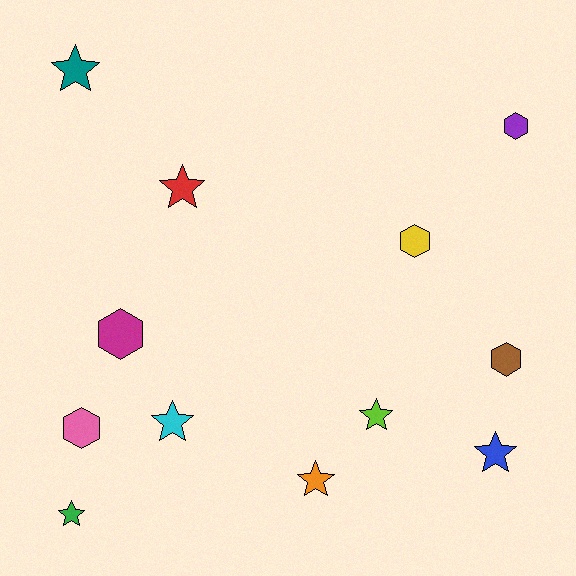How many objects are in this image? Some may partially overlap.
There are 12 objects.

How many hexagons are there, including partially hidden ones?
There are 5 hexagons.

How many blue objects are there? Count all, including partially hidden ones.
There is 1 blue object.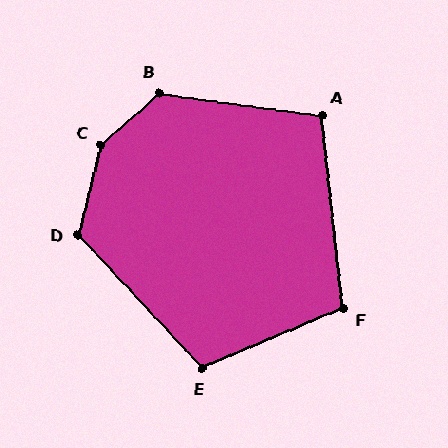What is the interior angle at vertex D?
Approximately 123 degrees (obtuse).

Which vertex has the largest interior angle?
C, at approximately 146 degrees.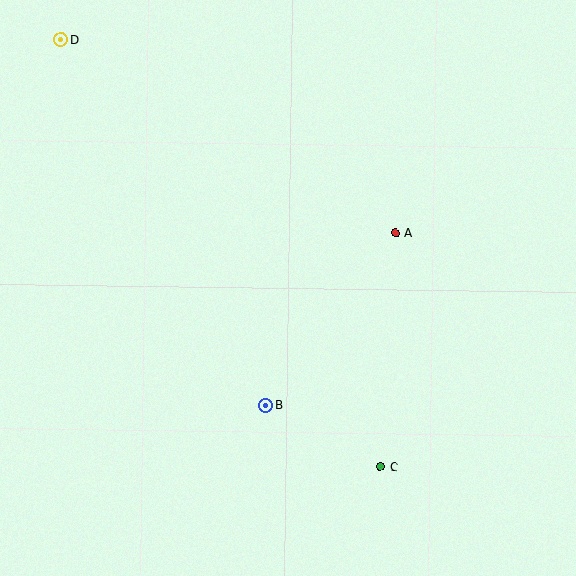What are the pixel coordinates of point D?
Point D is at (61, 40).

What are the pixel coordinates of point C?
Point C is at (380, 467).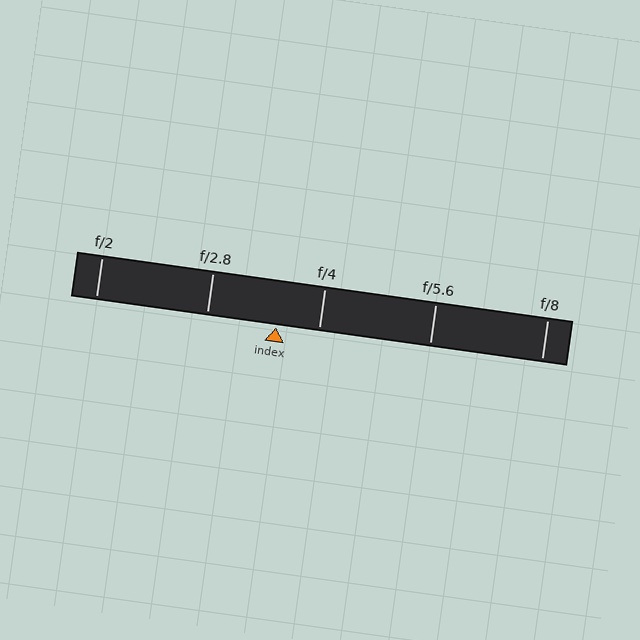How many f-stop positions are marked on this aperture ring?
There are 5 f-stop positions marked.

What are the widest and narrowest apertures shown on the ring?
The widest aperture shown is f/2 and the narrowest is f/8.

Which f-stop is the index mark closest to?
The index mark is closest to f/4.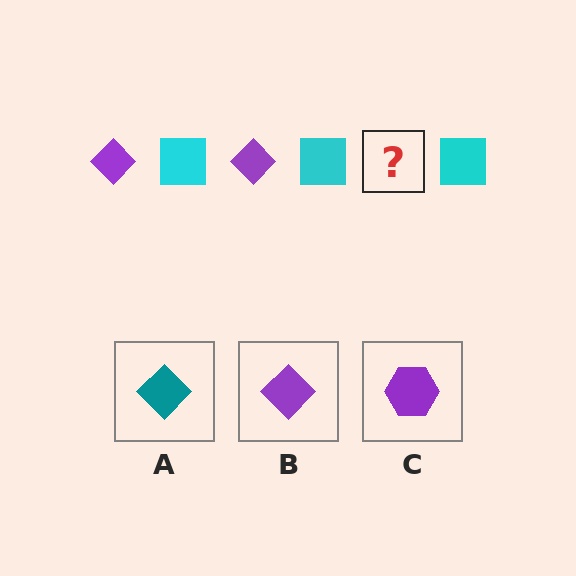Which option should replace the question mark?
Option B.